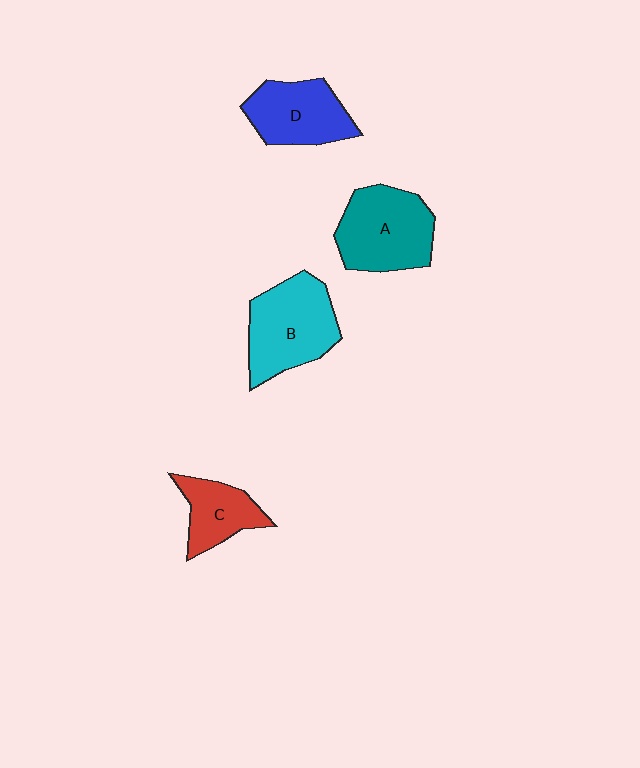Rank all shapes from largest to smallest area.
From largest to smallest: B (cyan), A (teal), D (blue), C (red).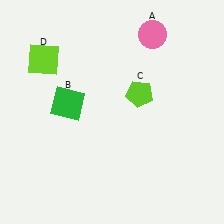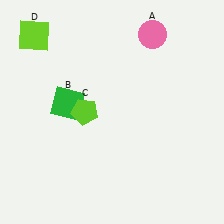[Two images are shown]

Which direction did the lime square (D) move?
The lime square (D) moved up.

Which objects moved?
The objects that moved are: the lime pentagon (C), the lime square (D).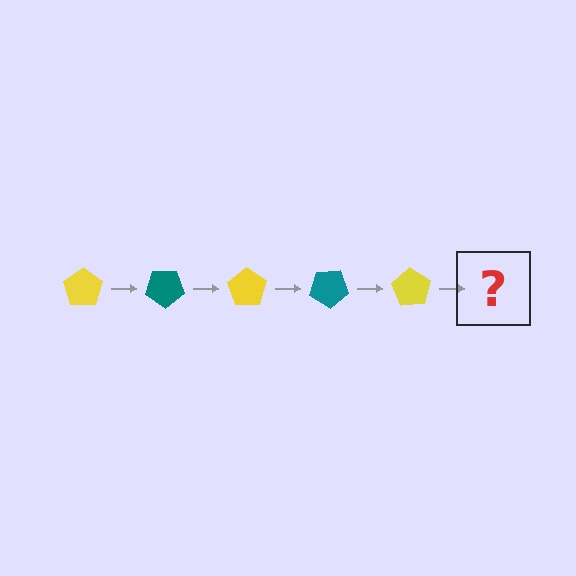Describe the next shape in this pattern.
It should be a teal pentagon, rotated 175 degrees from the start.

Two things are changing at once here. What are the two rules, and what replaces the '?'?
The two rules are that it rotates 35 degrees each step and the color cycles through yellow and teal. The '?' should be a teal pentagon, rotated 175 degrees from the start.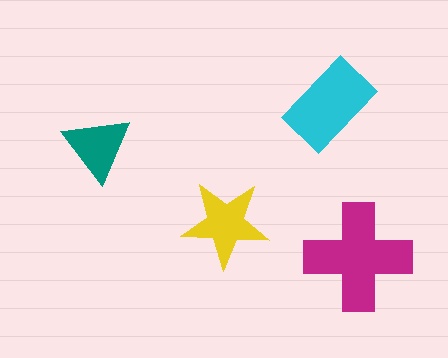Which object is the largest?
The magenta cross.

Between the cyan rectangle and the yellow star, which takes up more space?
The cyan rectangle.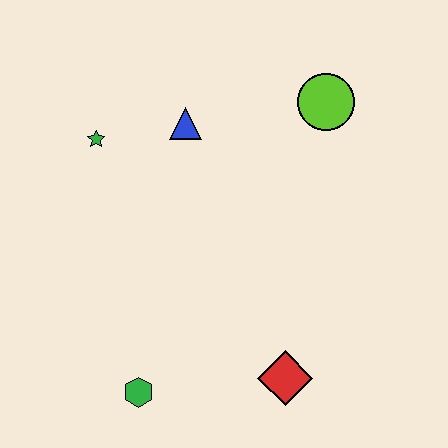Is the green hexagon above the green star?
No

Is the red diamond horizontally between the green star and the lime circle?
Yes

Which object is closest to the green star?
The blue triangle is closest to the green star.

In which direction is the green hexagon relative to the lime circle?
The green hexagon is below the lime circle.